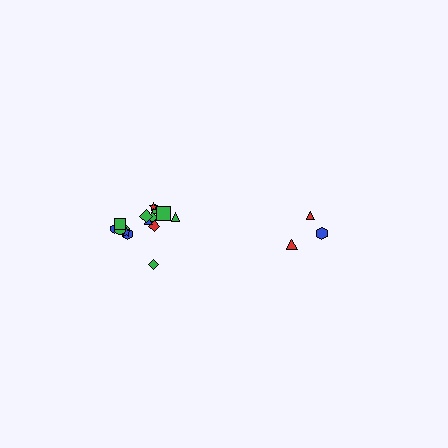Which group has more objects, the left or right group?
The left group.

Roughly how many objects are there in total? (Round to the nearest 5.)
Roughly 20 objects in total.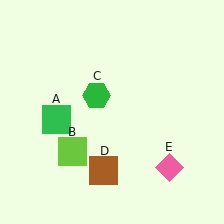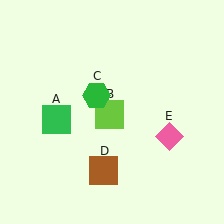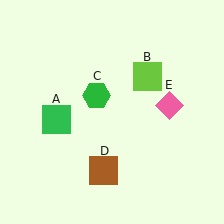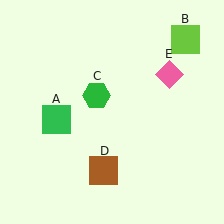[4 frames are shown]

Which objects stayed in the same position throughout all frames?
Green square (object A) and green hexagon (object C) and brown square (object D) remained stationary.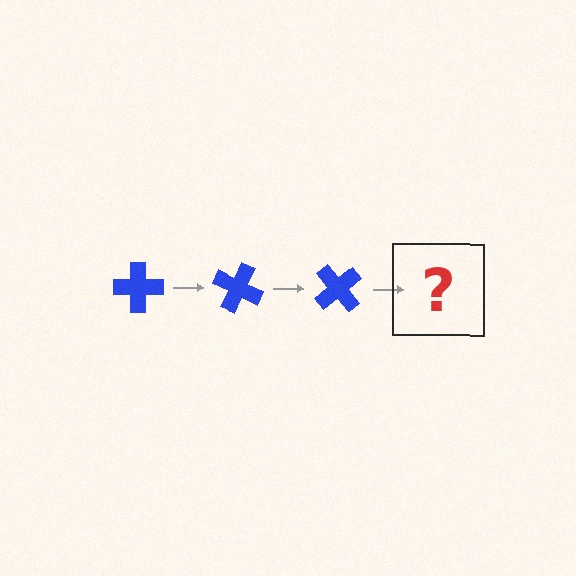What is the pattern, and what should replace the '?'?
The pattern is that the cross rotates 25 degrees each step. The '?' should be a blue cross rotated 75 degrees.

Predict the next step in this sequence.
The next step is a blue cross rotated 75 degrees.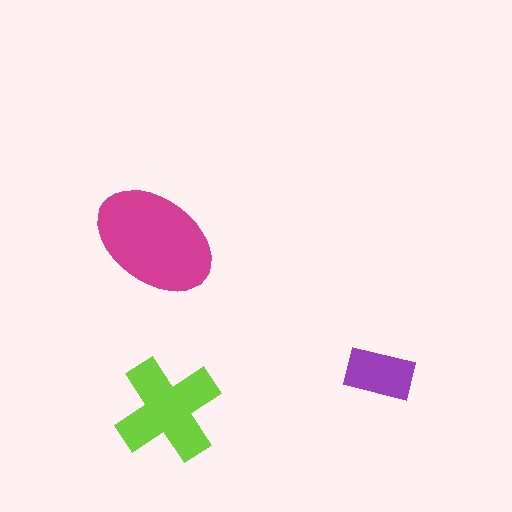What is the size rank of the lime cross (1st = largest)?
2nd.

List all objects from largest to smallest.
The magenta ellipse, the lime cross, the purple rectangle.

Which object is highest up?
The magenta ellipse is topmost.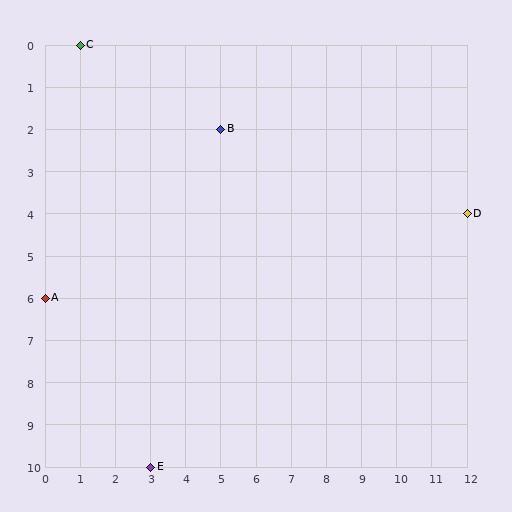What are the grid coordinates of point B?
Point B is at grid coordinates (5, 2).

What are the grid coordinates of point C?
Point C is at grid coordinates (1, 0).